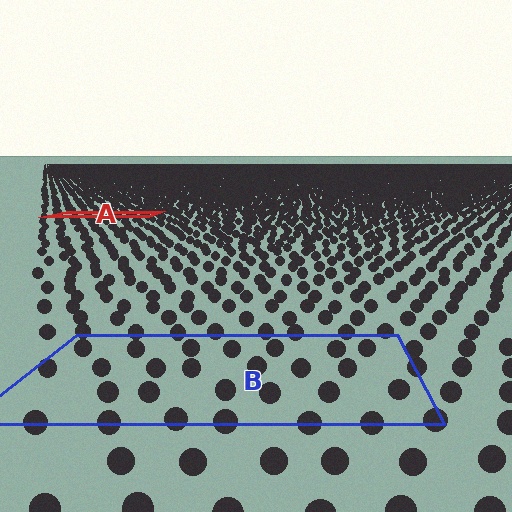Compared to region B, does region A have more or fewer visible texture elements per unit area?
Region A has more texture elements per unit area — they are packed more densely because it is farther away.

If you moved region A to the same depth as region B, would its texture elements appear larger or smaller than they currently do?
They would appear larger. At a closer depth, the same texture elements are projected at a bigger on-screen size.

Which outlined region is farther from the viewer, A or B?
Region A is farther from the viewer — the texture elements inside it appear smaller and more densely packed.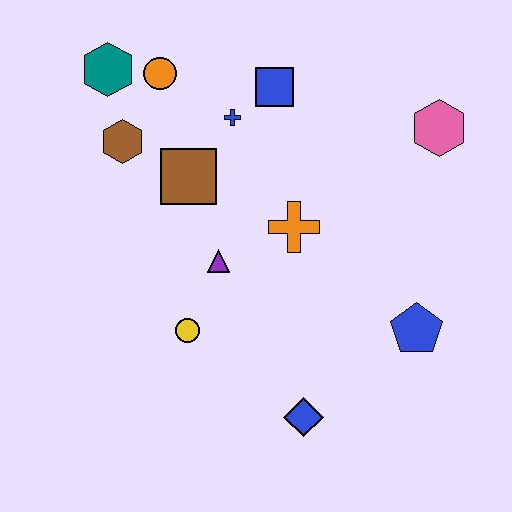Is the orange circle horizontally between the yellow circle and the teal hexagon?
Yes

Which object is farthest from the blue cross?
The blue diamond is farthest from the blue cross.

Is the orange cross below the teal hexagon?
Yes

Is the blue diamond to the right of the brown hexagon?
Yes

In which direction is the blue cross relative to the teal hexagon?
The blue cross is to the right of the teal hexagon.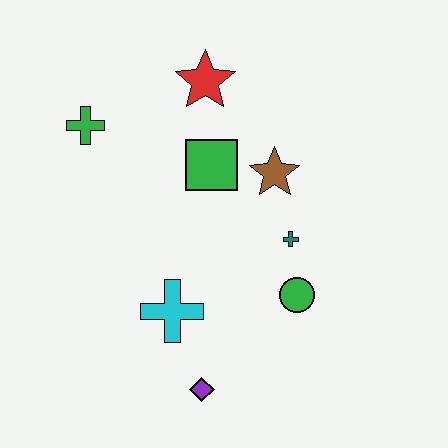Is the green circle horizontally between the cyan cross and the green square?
No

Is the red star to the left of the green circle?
Yes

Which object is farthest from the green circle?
The green cross is farthest from the green circle.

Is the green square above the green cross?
No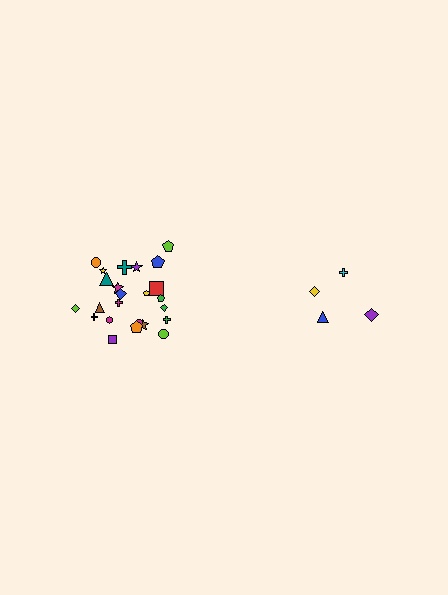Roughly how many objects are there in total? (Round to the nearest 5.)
Roughly 30 objects in total.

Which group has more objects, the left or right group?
The left group.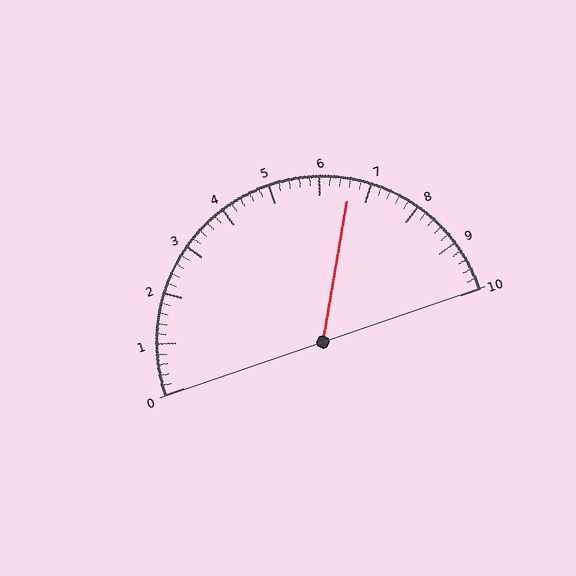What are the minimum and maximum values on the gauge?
The gauge ranges from 0 to 10.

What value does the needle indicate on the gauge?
The needle indicates approximately 6.6.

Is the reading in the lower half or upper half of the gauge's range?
The reading is in the upper half of the range (0 to 10).